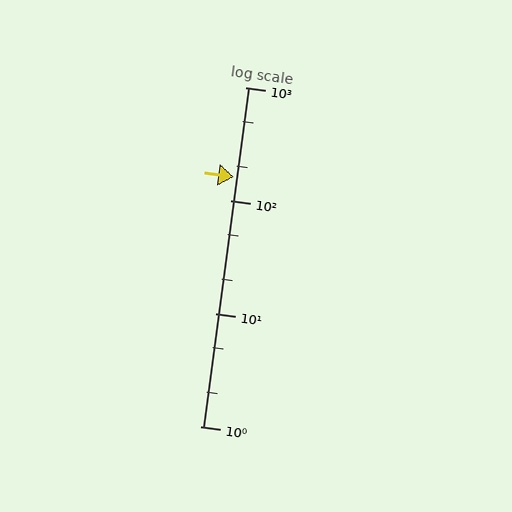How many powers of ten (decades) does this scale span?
The scale spans 3 decades, from 1 to 1000.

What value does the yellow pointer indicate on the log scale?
The pointer indicates approximately 160.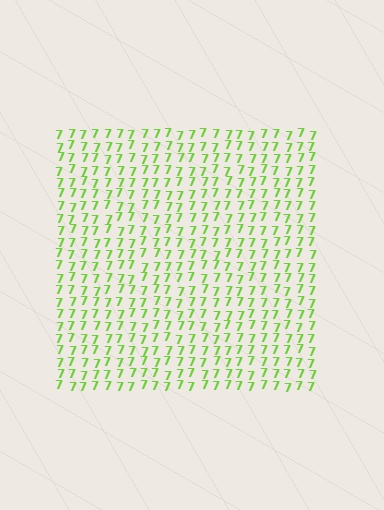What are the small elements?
The small elements are digit 7's.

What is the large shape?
The large shape is a square.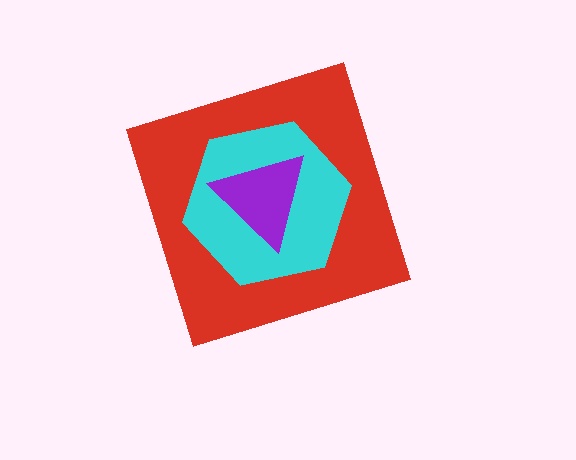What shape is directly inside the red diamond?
The cyan hexagon.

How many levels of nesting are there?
3.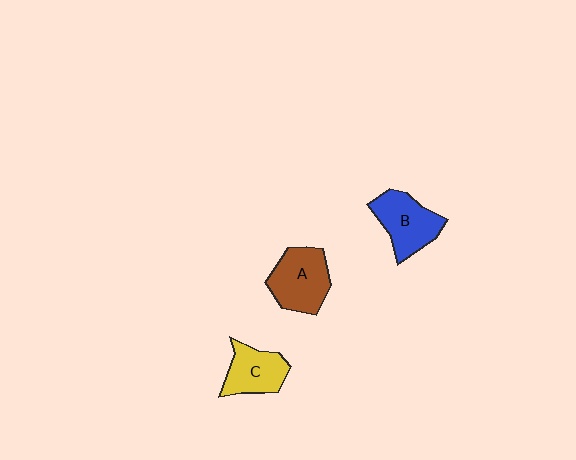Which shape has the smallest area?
Shape C (yellow).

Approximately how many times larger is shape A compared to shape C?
Approximately 1.3 times.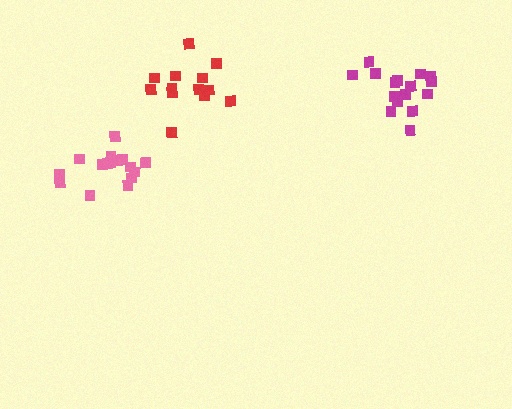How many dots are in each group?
Group 1: 16 dots, Group 2: 16 dots, Group 3: 13 dots (45 total).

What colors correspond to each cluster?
The clusters are colored: pink, magenta, red.